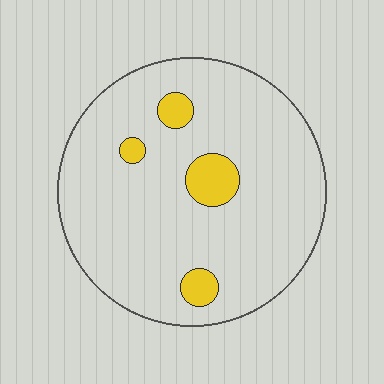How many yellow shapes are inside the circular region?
4.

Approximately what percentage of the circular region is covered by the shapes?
Approximately 10%.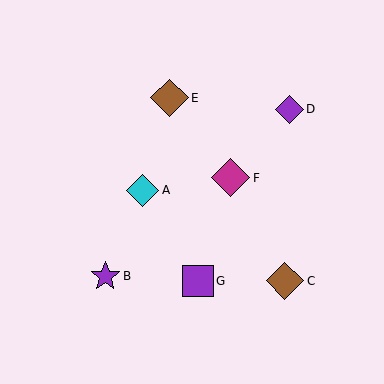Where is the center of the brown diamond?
The center of the brown diamond is at (170, 98).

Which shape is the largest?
The magenta diamond (labeled F) is the largest.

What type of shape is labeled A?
Shape A is a cyan diamond.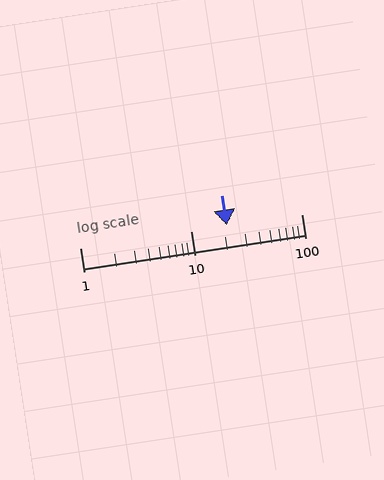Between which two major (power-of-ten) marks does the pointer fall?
The pointer is between 10 and 100.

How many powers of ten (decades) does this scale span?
The scale spans 2 decades, from 1 to 100.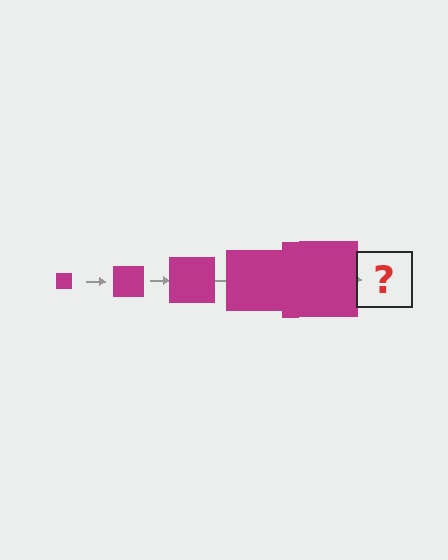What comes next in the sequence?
The next element should be a magenta square, larger than the previous one.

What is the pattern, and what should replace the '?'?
The pattern is that the square gets progressively larger each step. The '?' should be a magenta square, larger than the previous one.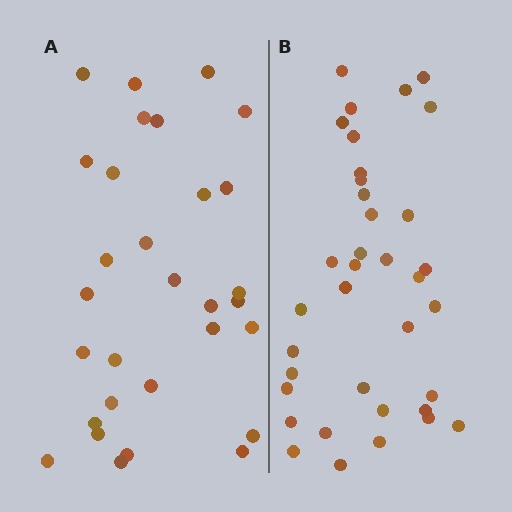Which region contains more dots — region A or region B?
Region B (the right region) has more dots.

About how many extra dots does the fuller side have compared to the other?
Region B has about 6 more dots than region A.